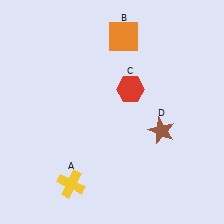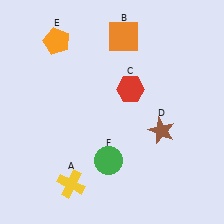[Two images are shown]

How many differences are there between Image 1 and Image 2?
There are 2 differences between the two images.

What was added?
An orange pentagon (E), a green circle (F) were added in Image 2.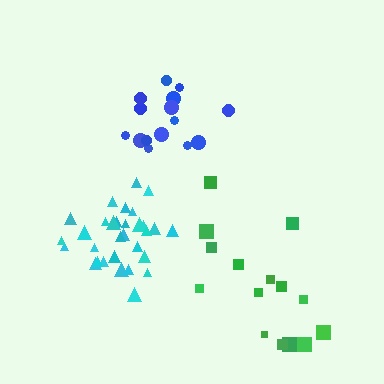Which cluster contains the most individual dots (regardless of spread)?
Cyan (31).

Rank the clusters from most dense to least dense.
cyan, blue, green.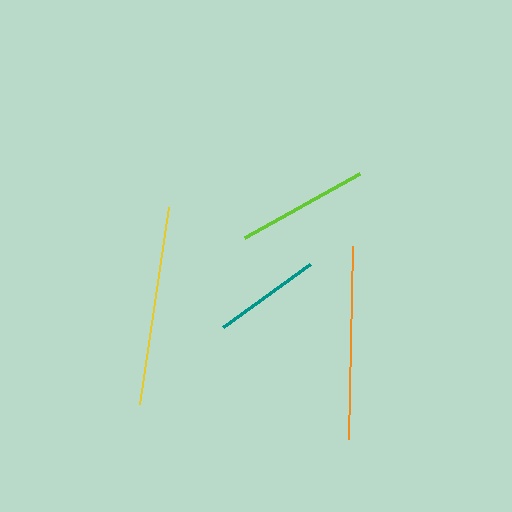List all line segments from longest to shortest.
From longest to shortest: yellow, orange, lime, teal.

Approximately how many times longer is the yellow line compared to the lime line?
The yellow line is approximately 1.5 times the length of the lime line.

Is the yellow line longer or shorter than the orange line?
The yellow line is longer than the orange line.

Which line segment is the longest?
The yellow line is the longest at approximately 200 pixels.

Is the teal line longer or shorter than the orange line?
The orange line is longer than the teal line.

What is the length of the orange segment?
The orange segment is approximately 193 pixels long.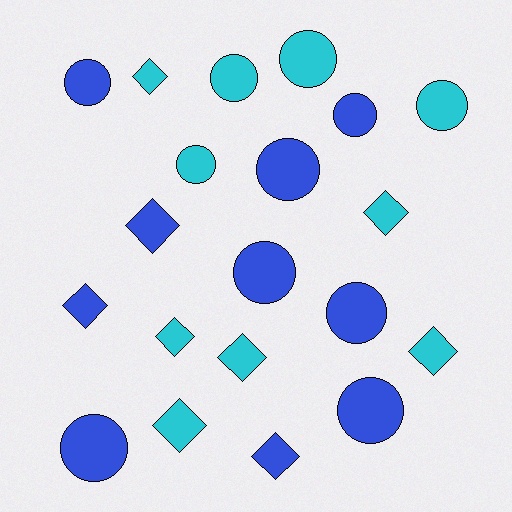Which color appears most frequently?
Blue, with 10 objects.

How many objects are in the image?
There are 20 objects.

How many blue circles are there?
There are 7 blue circles.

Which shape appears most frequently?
Circle, with 11 objects.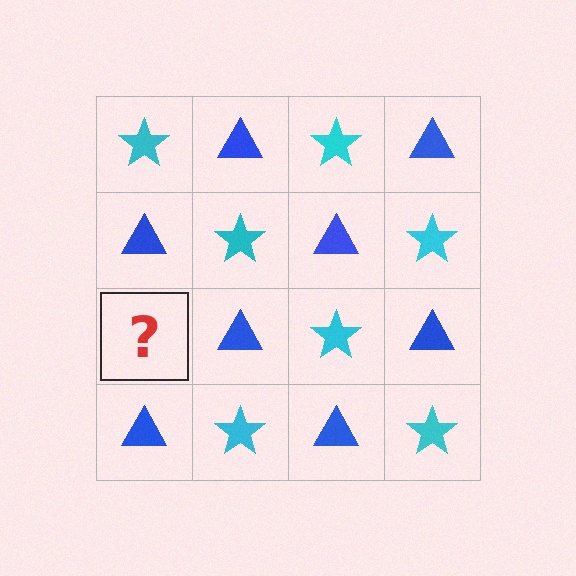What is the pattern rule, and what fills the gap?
The rule is that it alternates cyan star and blue triangle in a checkerboard pattern. The gap should be filled with a cyan star.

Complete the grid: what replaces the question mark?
The question mark should be replaced with a cyan star.